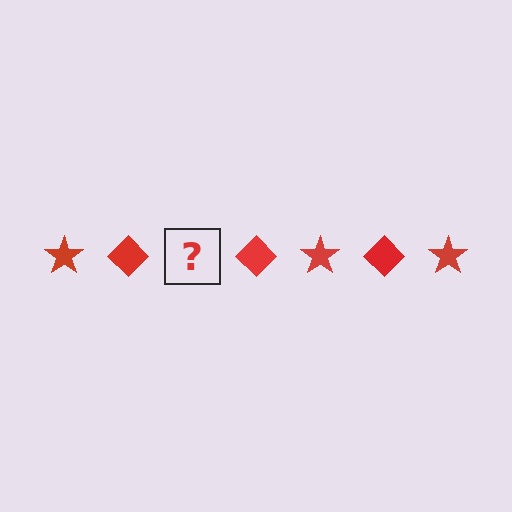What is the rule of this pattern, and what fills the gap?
The rule is that the pattern cycles through star, diamond shapes in red. The gap should be filled with a red star.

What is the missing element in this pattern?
The missing element is a red star.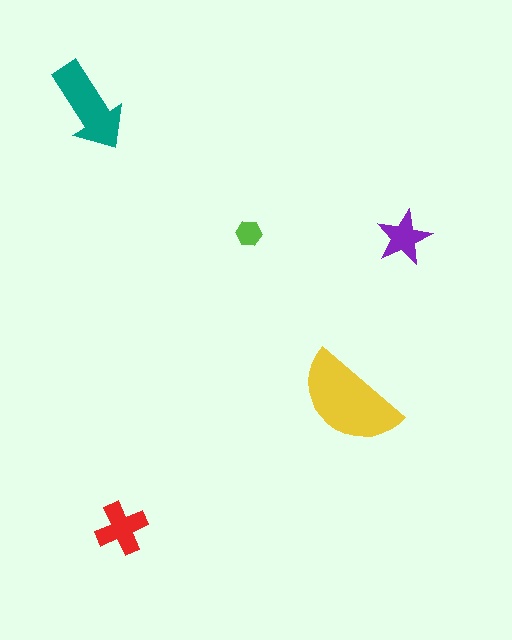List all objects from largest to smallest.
The yellow semicircle, the teal arrow, the red cross, the purple star, the lime hexagon.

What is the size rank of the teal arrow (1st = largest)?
2nd.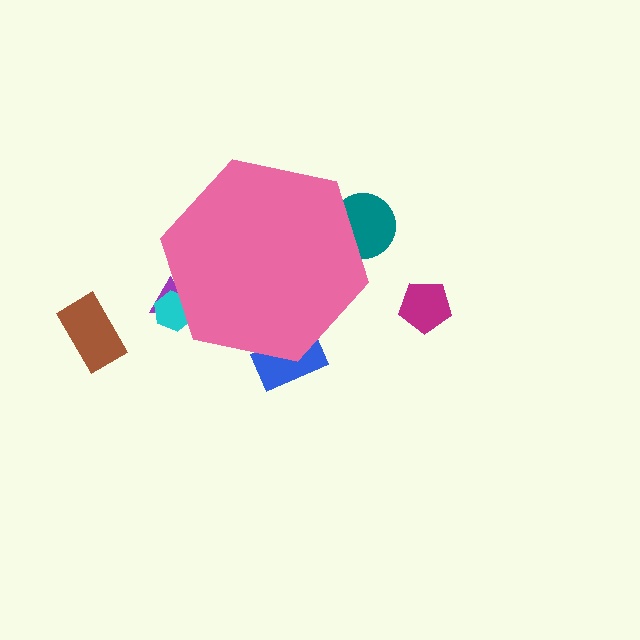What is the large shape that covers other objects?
A pink hexagon.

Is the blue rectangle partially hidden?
Yes, the blue rectangle is partially hidden behind the pink hexagon.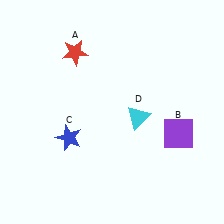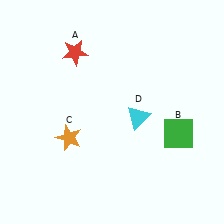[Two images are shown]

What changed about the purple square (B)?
In Image 1, B is purple. In Image 2, it changed to green.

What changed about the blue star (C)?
In Image 1, C is blue. In Image 2, it changed to orange.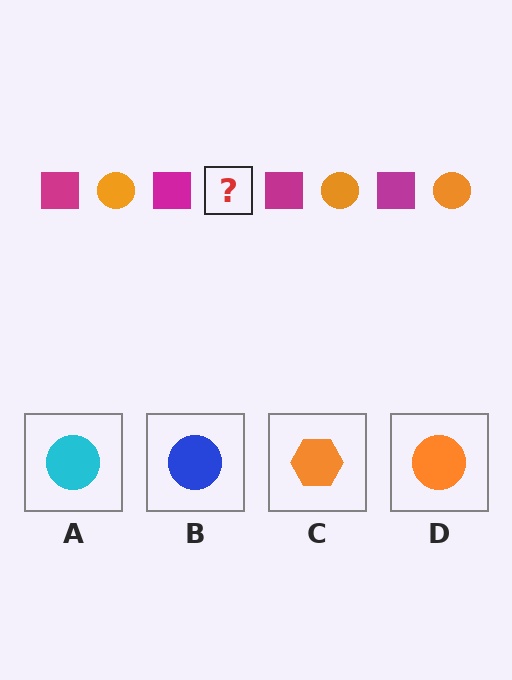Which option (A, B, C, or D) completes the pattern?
D.